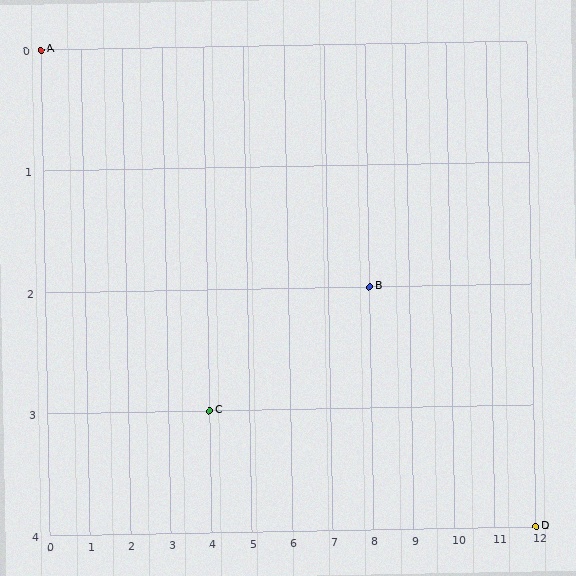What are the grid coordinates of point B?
Point B is at grid coordinates (8, 2).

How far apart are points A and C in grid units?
Points A and C are 4 columns and 3 rows apart (about 5.0 grid units diagonally).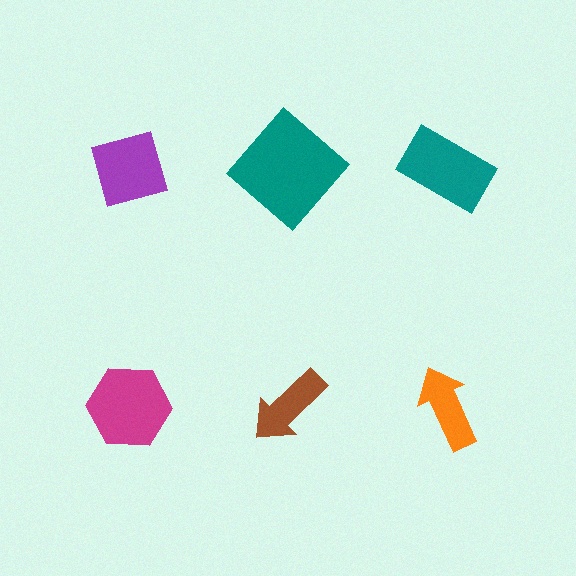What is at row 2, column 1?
A magenta hexagon.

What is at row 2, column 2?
A brown arrow.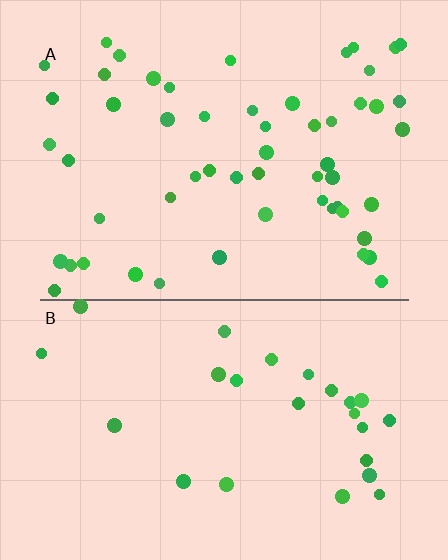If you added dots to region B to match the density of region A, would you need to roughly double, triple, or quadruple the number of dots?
Approximately double.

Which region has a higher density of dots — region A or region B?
A (the top).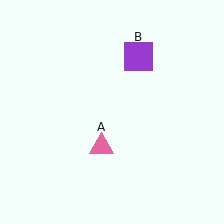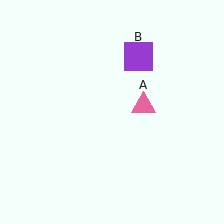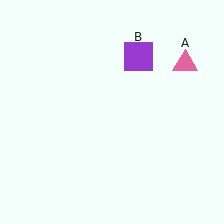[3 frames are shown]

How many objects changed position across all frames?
1 object changed position: pink triangle (object A).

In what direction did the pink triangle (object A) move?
The pink triangle (object A) moved up and to the right.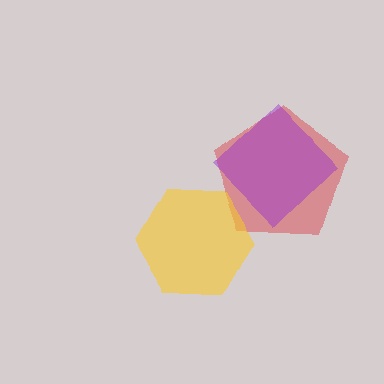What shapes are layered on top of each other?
The layered shapes are: a red pentagon, a yellow hexagon, a purple diamond.